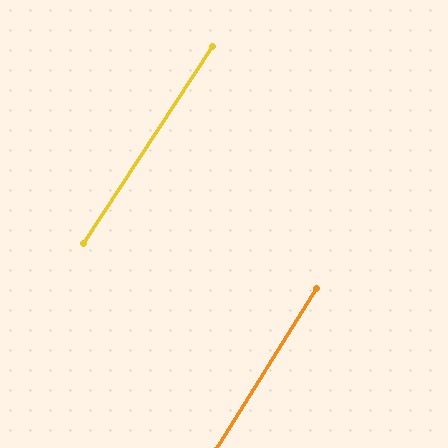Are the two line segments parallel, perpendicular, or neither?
Parallel — their directions differ by only 1.1°.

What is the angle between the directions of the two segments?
Approximately 1 degree.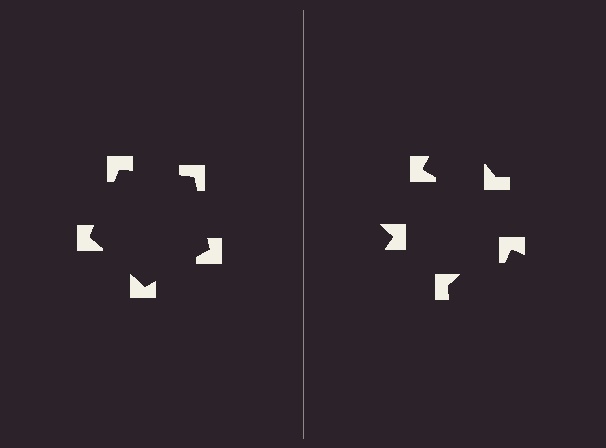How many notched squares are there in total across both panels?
10 — 5 on each side.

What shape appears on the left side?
An illusory pentagon.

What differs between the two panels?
The notched squares are positioned identically on both sides; only the wedge orientations differ. On the left they align to a pentagon; on the right they are misaligned.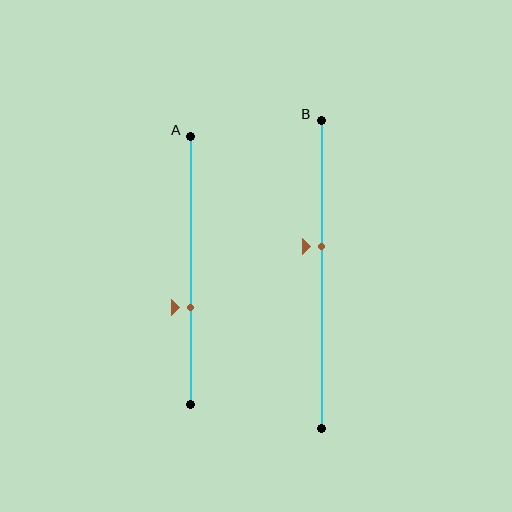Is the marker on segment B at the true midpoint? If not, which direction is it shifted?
No, the marker on segment B is shifted upward by about 9% of the segment length.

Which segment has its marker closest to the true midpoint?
Segment B has its marker closest to the true midpoint.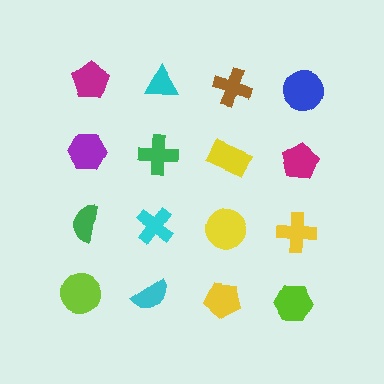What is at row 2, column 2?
A green cross.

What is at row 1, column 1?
A magenta pentagon.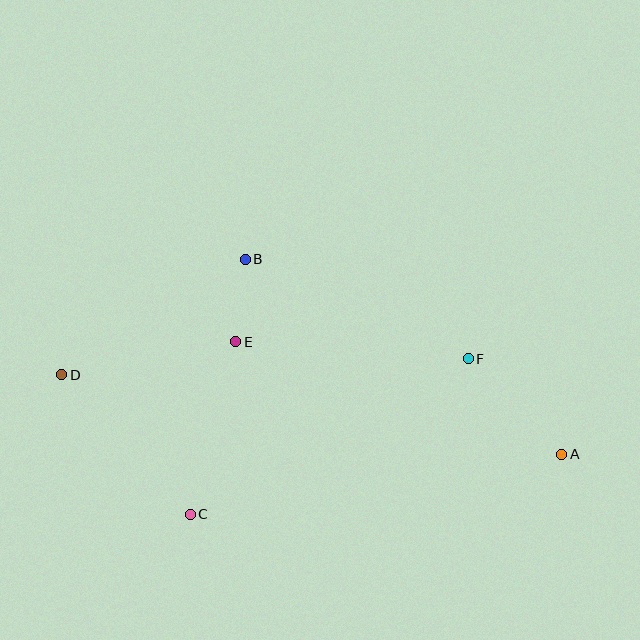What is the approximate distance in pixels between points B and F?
The distance between B and F is approximately 244 pixels.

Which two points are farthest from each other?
Points A and D are farthest from each other.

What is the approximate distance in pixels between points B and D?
The distance between B and D is approximately 217 pixels.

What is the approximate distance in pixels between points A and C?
The distance between A and C is approximately 376 pixels.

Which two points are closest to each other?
Points B and E are closest to each other.